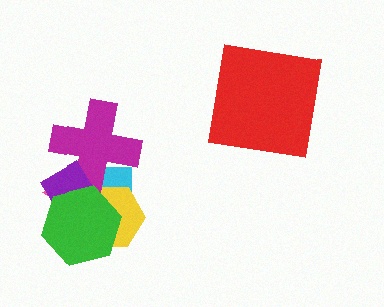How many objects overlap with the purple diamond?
5 objects overlap with the purple diamond.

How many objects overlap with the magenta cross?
3 objects overlap with the magenta cross.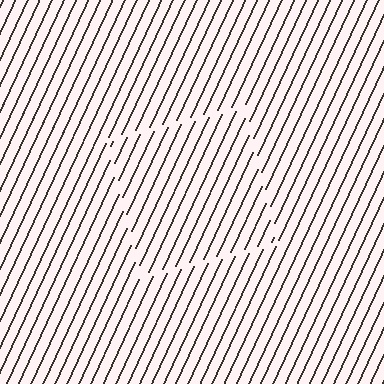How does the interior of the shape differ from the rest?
The interior of the shape contains the same grating, shifted by half a period — the contour is defined by the phase discontinuity where line-ends from the inner and outer gratings abut.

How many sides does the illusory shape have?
4 sides — the line-ends trace a square.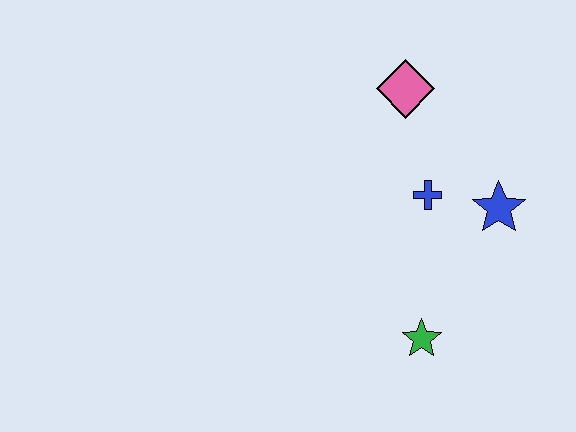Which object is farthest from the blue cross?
The green star is farthest from the blue cross.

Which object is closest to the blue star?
The blue cross is closest to the blue star.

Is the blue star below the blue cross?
Yes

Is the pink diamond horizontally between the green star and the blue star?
No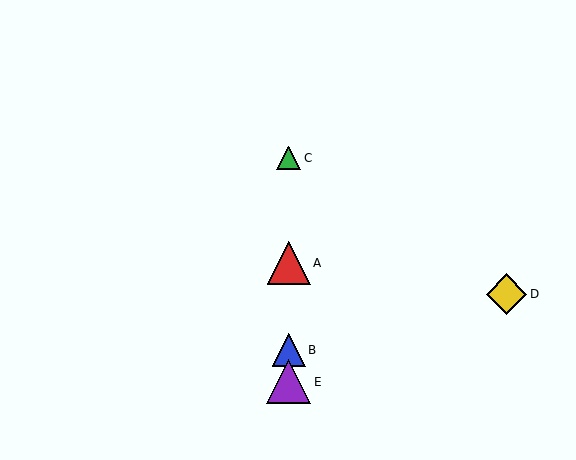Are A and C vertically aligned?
Yes, both are at x≈289.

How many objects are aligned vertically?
4 objects (A, B, C, E) are aligned vertically.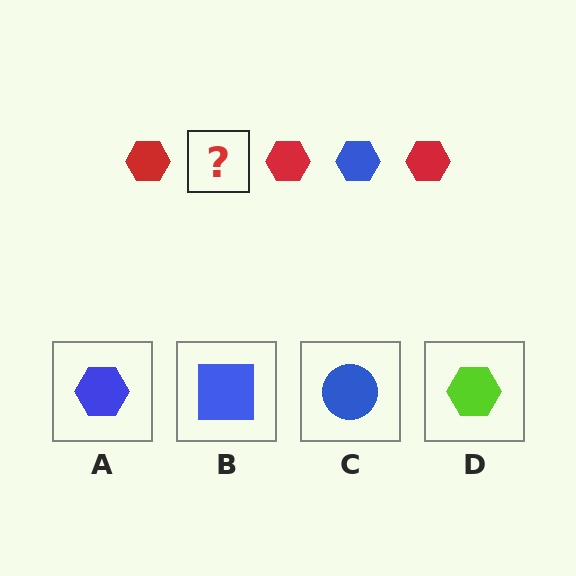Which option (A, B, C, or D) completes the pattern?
A.